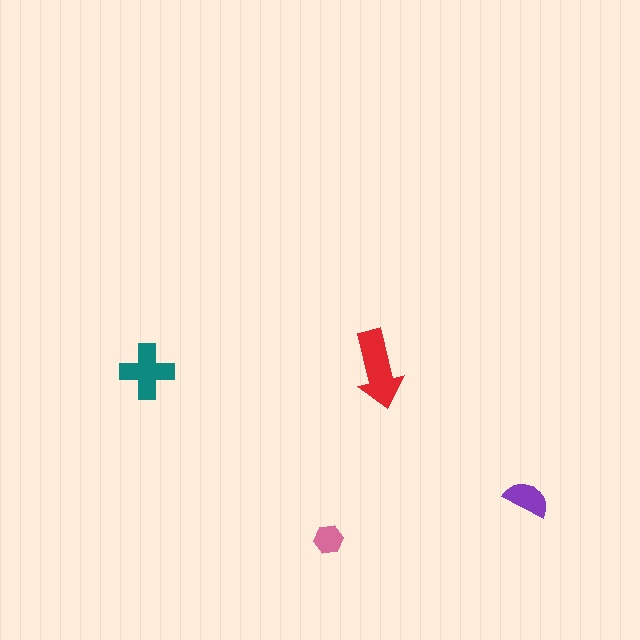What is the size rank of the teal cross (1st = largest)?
2nd.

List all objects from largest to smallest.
The red arrow, the teal cross, the purple semicircle, the pink hexagon.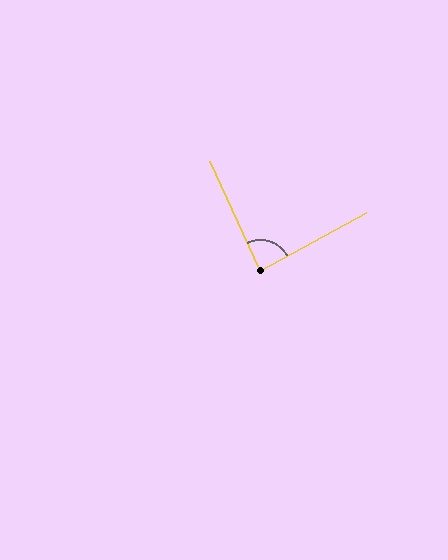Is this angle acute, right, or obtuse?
It is approximately a right angle.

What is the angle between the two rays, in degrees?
Approximately 86 degrees.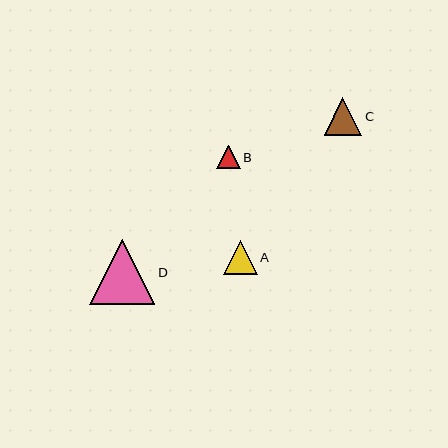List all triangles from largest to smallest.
From largest to smallest: D, C, A, B.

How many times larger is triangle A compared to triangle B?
Triangle A is approximately 1.4 times the size of triangle B.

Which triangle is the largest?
Triangle D is the largest with a size of approximately 66 pixels.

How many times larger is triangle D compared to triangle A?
Triangle D is approximately 2.0 times the size of triangle A.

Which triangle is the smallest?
Triangle B is the smallest with a size of approximately 23 pixels.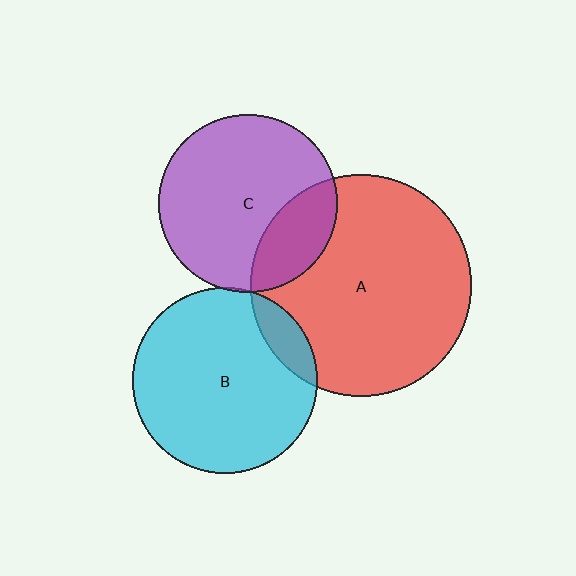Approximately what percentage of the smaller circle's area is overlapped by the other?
Approximately 10%.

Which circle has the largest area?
Circle A (red).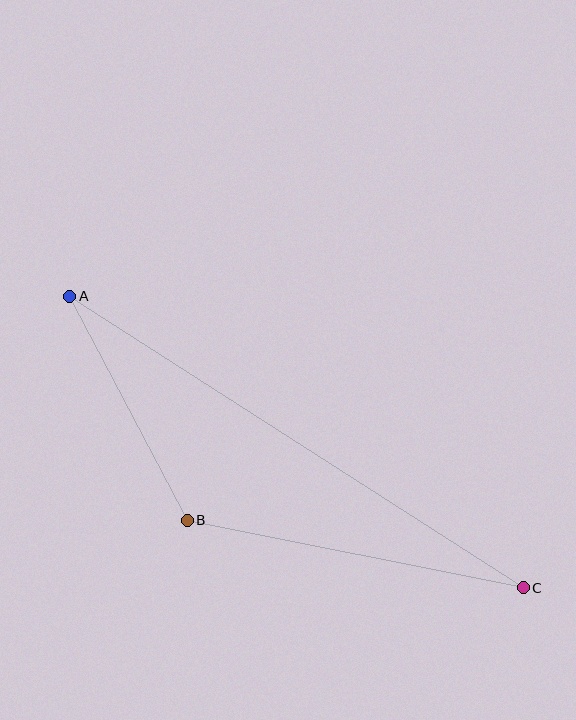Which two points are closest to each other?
Points A and B are closest to each other.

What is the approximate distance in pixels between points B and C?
The distance between B and C is approximately 343 pixels.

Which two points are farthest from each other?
Points A and C are farthest from each other.